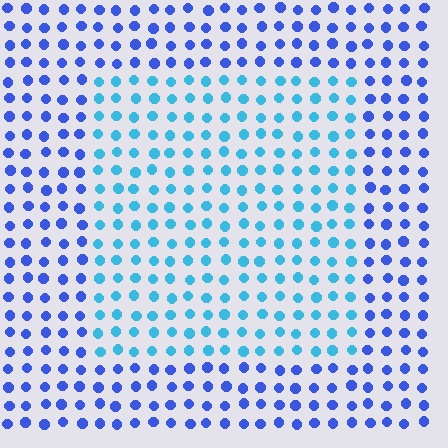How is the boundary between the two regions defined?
The boundary is defined purely by a slight shift in hue (about 37 degrees). Spacing, size, and orientation are identical on both sides.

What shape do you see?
I see a rectangle.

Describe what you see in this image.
The image is filled with small blue elements in a uniform arrangement. A rectangle-shaped region is visible where the elements are tinted to a slightly different hue, forming a subtle color boundary.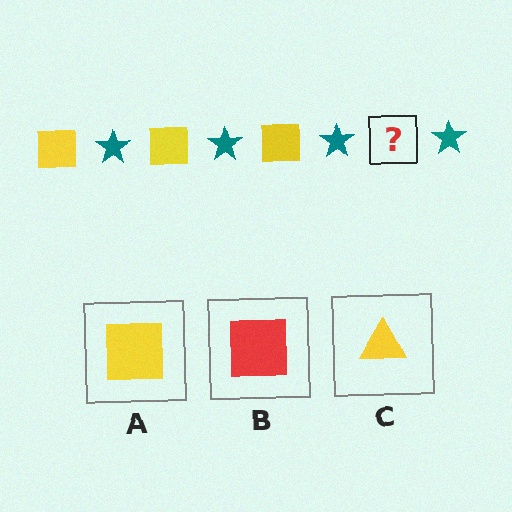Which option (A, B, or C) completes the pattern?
A.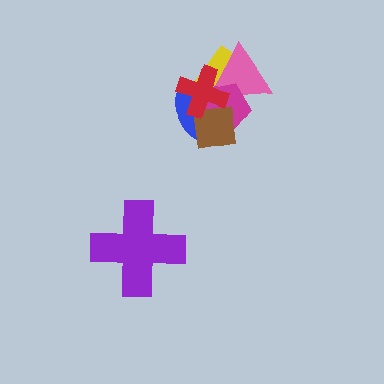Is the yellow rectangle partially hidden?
Yes, it is partially covered by another shape.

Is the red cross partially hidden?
No, no other shape covers it.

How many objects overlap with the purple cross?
0 objects overlap with the purple cross.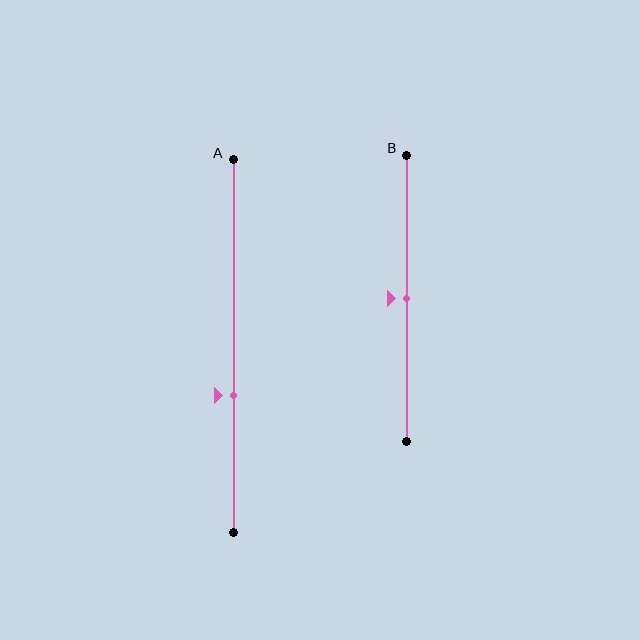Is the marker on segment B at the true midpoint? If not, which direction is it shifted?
Yes, the marker on segment B is at the true midpoint.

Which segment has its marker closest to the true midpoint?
Segment B has its marker closest to the true midpoint.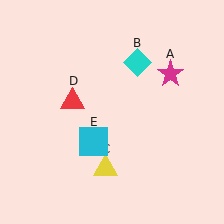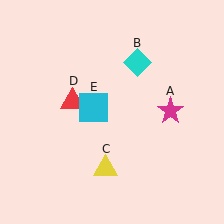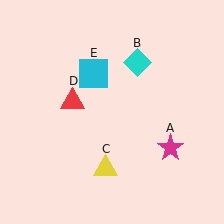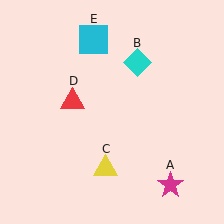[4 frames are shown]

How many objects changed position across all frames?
2 objects changed position: magenta star (object A), cyan square (object E).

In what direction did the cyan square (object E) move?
The cyan square (object E) moved up.